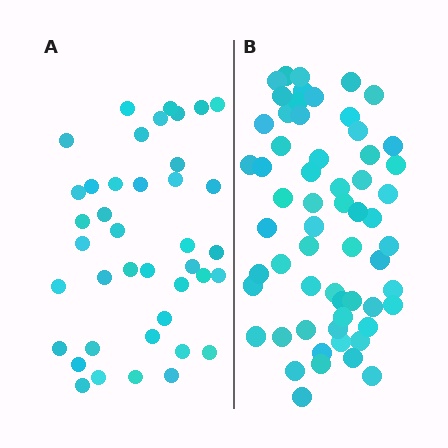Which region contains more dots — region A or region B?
Region B (the right region) has more dots.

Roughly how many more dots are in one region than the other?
Region B has approximately 20 more dots than region A.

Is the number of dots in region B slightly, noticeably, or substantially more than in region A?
Region B has substantially more. The ratio is roughly 1.5 to 1.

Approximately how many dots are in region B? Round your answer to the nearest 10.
About 60 dots.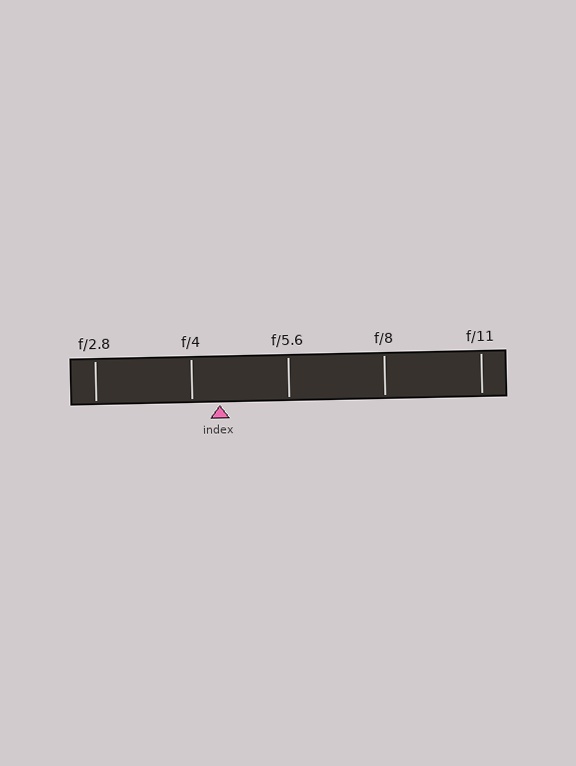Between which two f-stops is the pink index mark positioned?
The index mark is between f/4 and f/5.6.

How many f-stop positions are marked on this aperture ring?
There are 5 f-stop positions marked.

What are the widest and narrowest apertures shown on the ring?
The widest aperture shown is f/2.8 and the narrowest is f/11.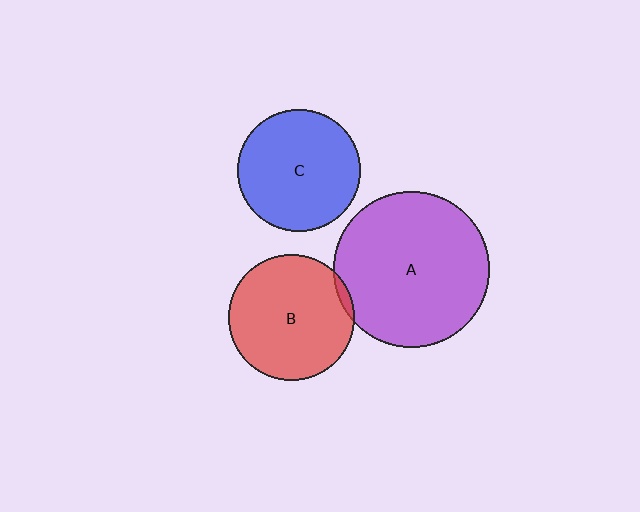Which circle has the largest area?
Circle A (purple).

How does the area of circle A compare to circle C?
Approximately 1.6 times.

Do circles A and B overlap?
Yes.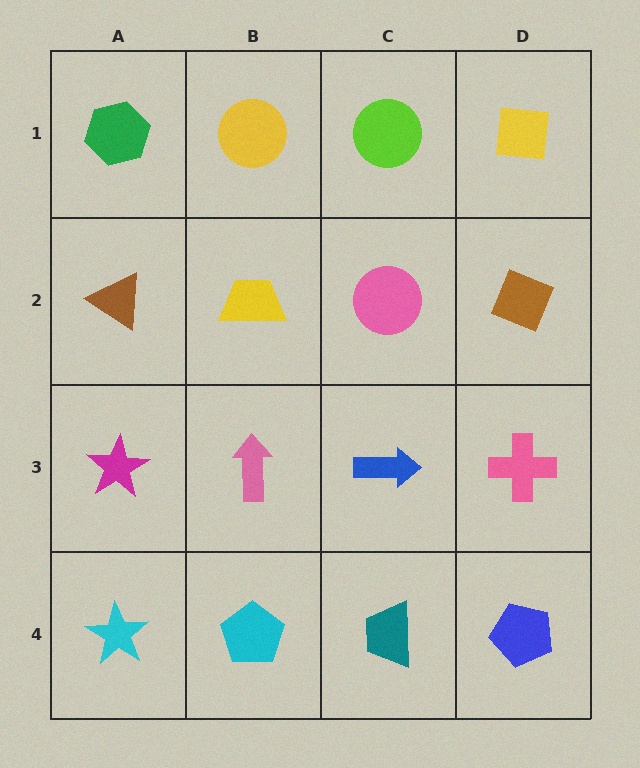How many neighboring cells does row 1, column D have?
2.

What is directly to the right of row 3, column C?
A pink cross.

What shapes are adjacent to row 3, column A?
A brown triangle (row 2, column A), a cyan star (row 4, column A), a pink arrow (row 3, column B).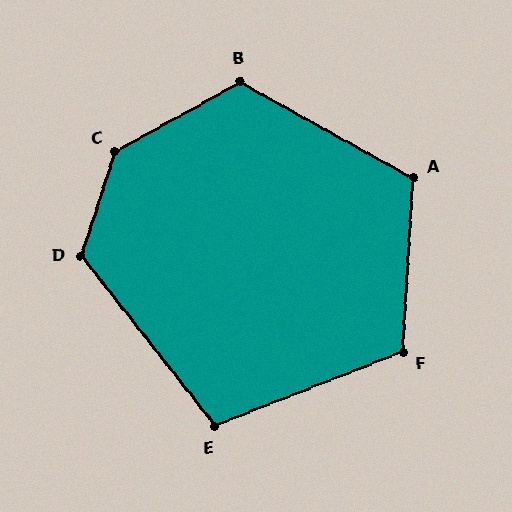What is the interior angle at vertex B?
Approximately 121 degrees (obtuse).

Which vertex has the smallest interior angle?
E, at approximately 107 degrees.